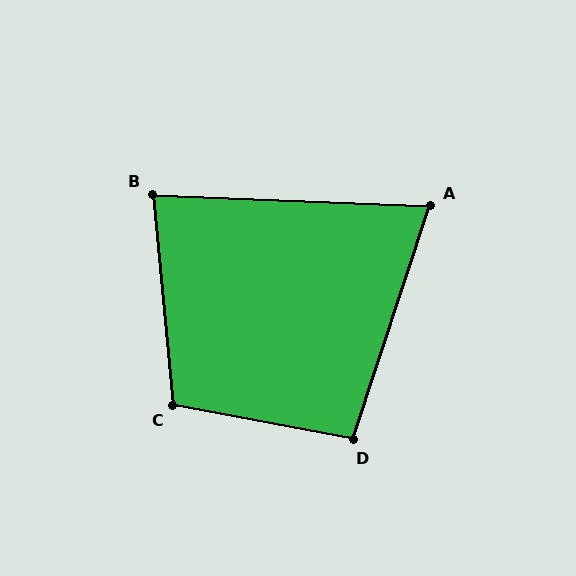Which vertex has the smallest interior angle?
A, at approximately 74 degrees.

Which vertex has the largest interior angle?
C, at approximately 106 degrees.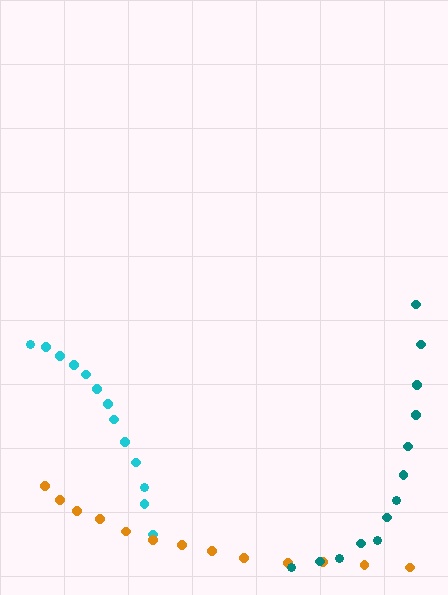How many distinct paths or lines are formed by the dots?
There are 3 distinct paths.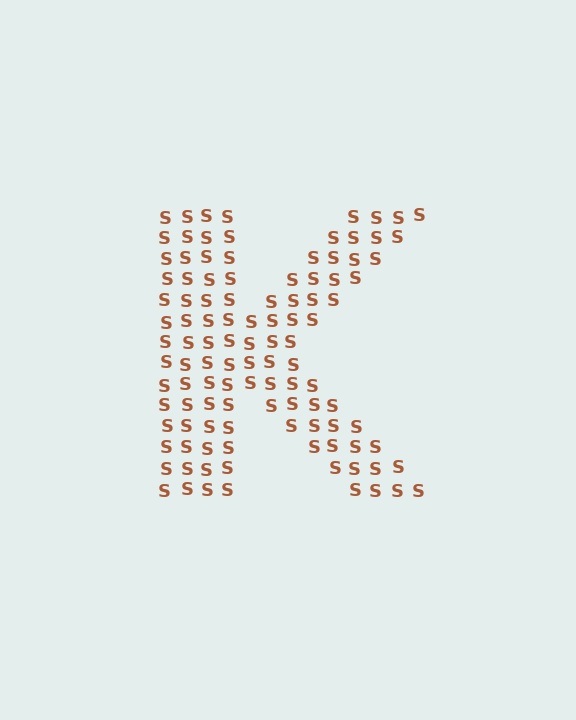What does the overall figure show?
The overall figure shows the letter K.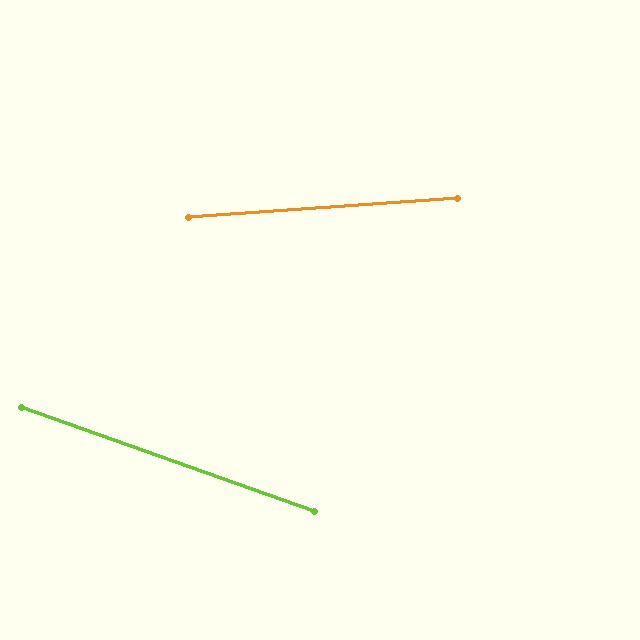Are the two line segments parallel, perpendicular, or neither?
Neither parallel nor perpendicular — they differ by about 24°.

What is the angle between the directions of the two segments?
Approximately 24 degrees.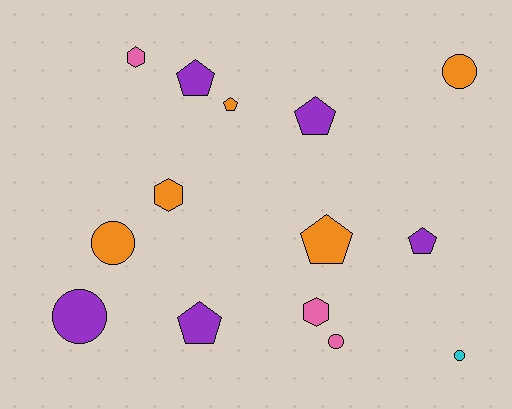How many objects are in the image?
There are 14 objects.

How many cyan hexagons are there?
There are no cyan hexagons.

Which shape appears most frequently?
Pentagon, with 6 objects.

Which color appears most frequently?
Purple, with 5 objects.